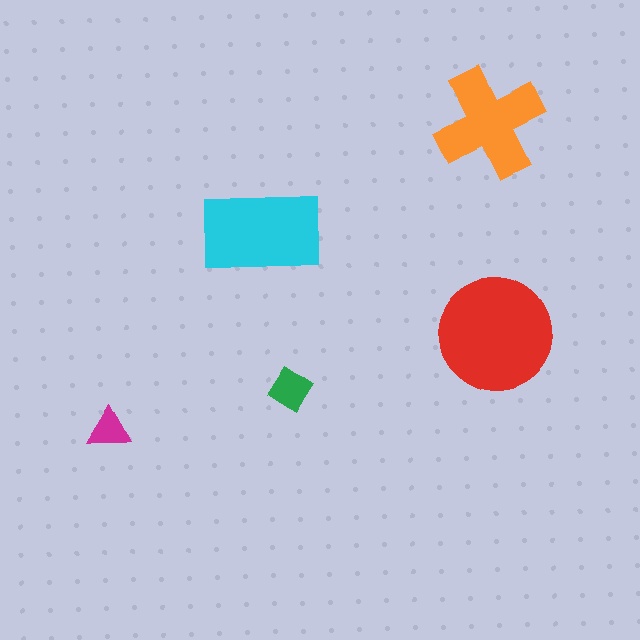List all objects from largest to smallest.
The red circle, the cyan rectangle, the orange cross, the green diamond, the magenta triangle.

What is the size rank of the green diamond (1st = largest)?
4th.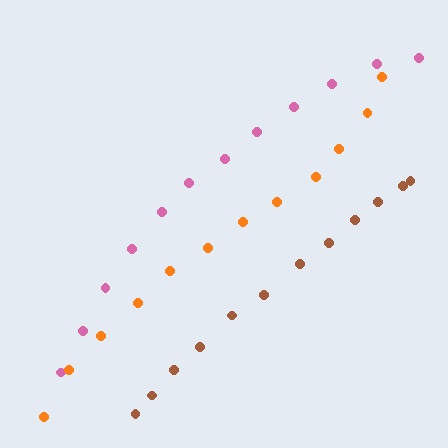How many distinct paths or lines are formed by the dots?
There are 3 distinct paths.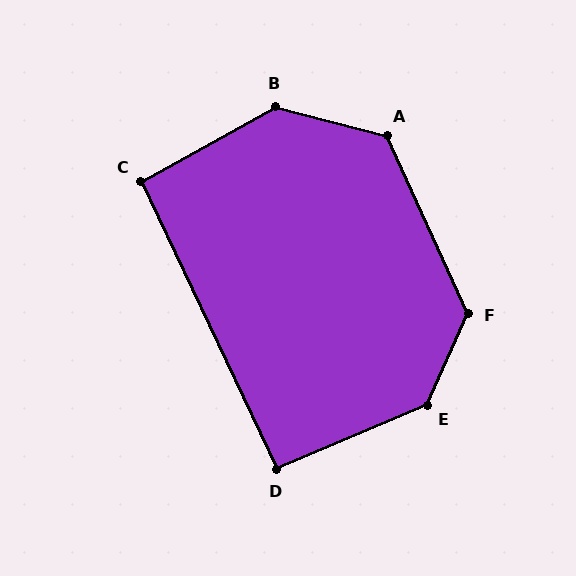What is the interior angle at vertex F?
Approximately 131 degrees (obtuse).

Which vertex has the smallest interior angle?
D, at approximately 92 degrees.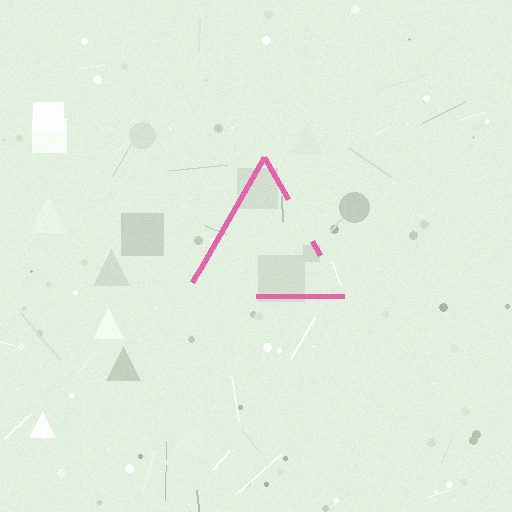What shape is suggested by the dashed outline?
The dashed outline suggests a triangle.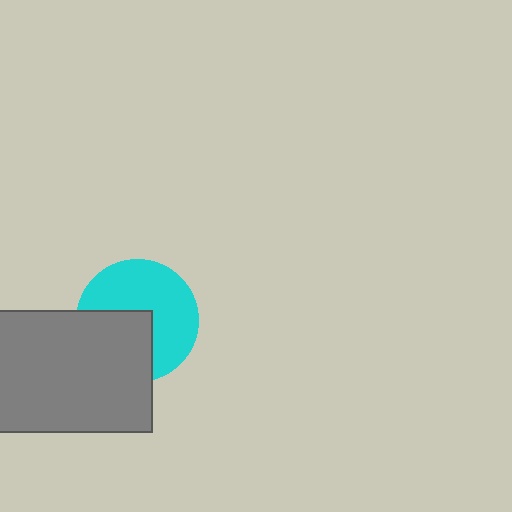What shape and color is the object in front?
The object in front is a gray rectangle.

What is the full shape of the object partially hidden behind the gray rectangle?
The partially hidden object is a cyan circle.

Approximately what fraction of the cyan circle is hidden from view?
Roughly 40% of the cyan circle is hidden behind the gray rectangle.